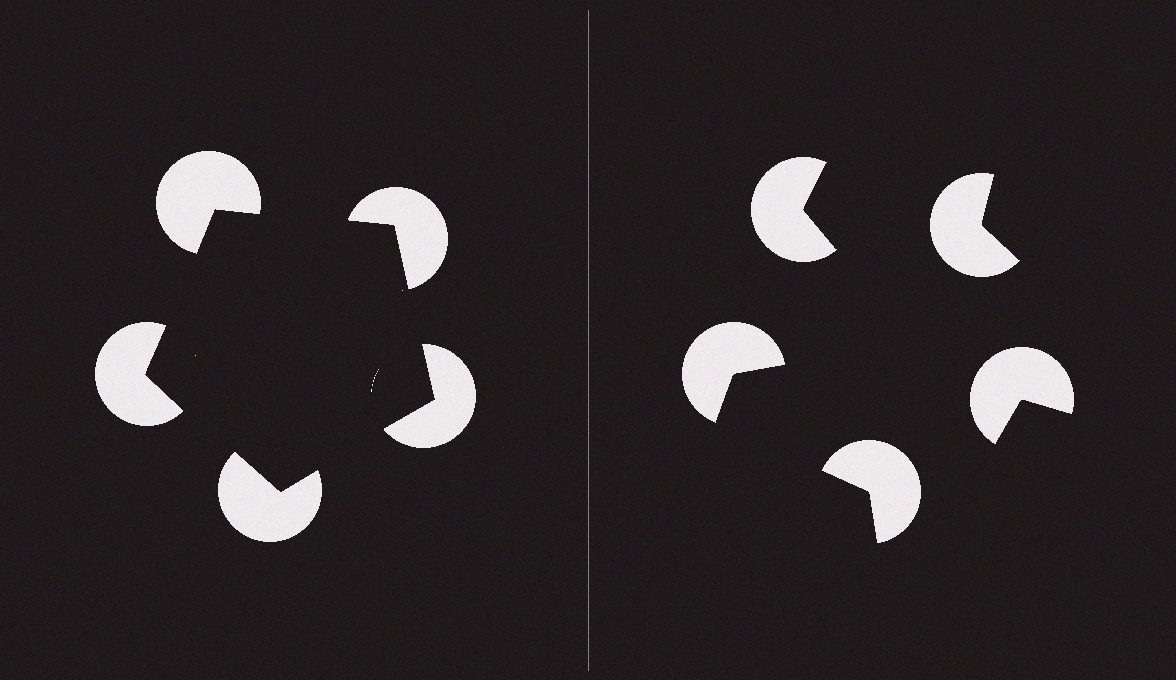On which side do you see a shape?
An illusory pentagon appears on the left side. On the right side the wedge cuts are rotated, so no coherent shape forms.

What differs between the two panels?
The pac-man discs are positioned identically on both sides; only the wedge orientations differ. On the left they align to a pentagon; on the right they are misaligned.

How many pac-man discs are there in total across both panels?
10 — 5 on each side.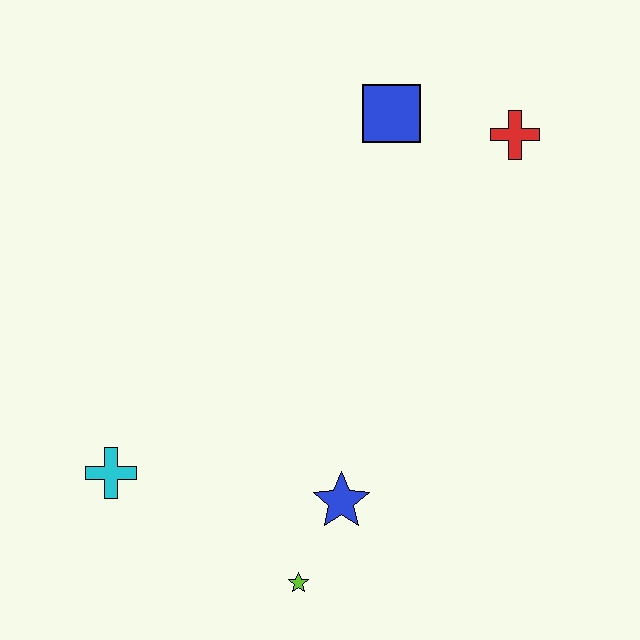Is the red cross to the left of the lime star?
No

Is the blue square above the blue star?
Yes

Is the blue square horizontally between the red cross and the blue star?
Yes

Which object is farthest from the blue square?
The lime star is farthest from the blue square.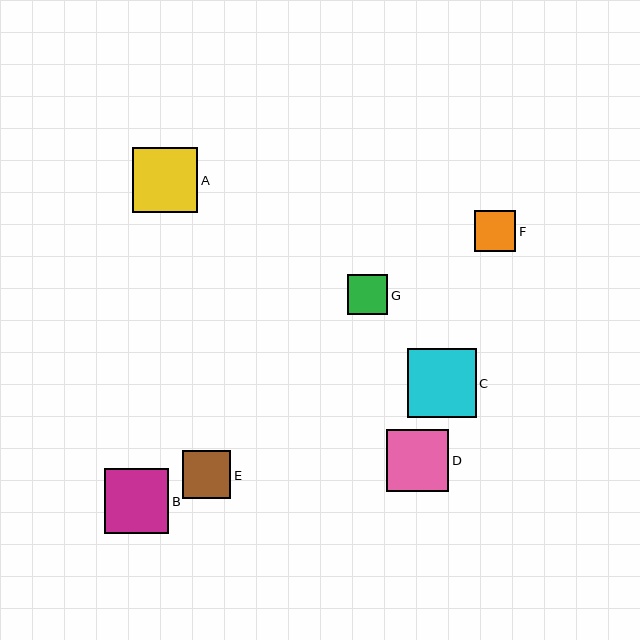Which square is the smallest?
Square G is the smallest with a size of approximately 40 pixels.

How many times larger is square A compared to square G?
Square A is approximately 1.6 times the size of square G.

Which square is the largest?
Square C is the largest with a size of approximately 69 pixels.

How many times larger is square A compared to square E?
Square A is approximately 1.3 times the size of square E.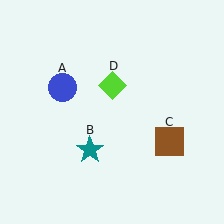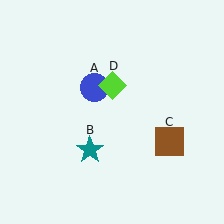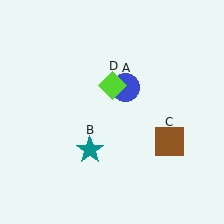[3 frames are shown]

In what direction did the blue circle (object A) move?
The blue circle (object A) moved right.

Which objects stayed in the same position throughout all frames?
Teal star (object B) and brown square (object C) and lime diamond (object D) remained stationary.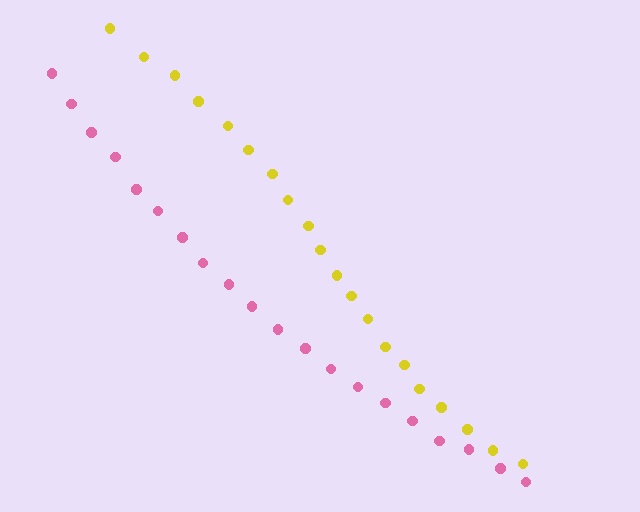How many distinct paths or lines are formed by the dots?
There are 2 distinct paths.